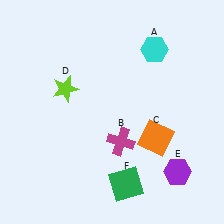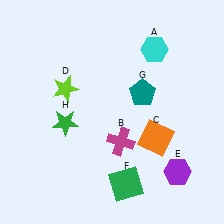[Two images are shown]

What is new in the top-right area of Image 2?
A teal pentagon (G) was added in the top-right area of Image 2.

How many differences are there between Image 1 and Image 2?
There are 2 differences between the two images.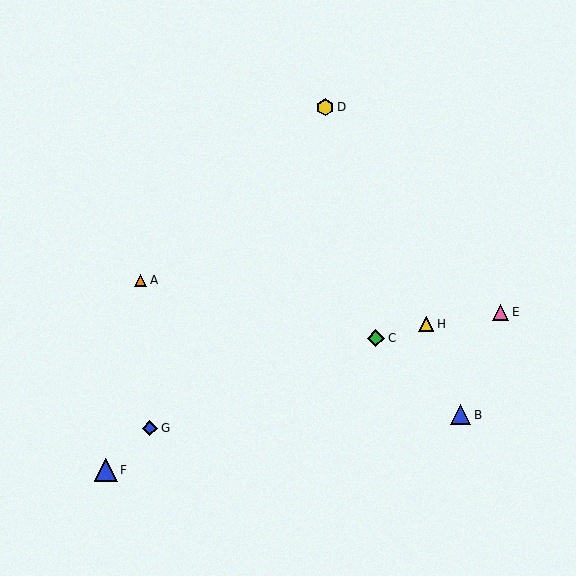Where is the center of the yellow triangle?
The center of the yellow triangle is at (426, 324).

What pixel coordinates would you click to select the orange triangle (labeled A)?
Click at (141, 280) to select the orange triangle A.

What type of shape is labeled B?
Shape B is a blue triangle.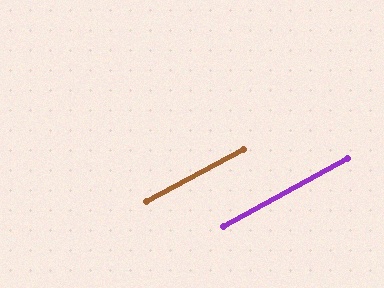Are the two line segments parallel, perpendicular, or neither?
Parallel — their directions differ by only 0.6°.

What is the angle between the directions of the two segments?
Approximately 1 degree.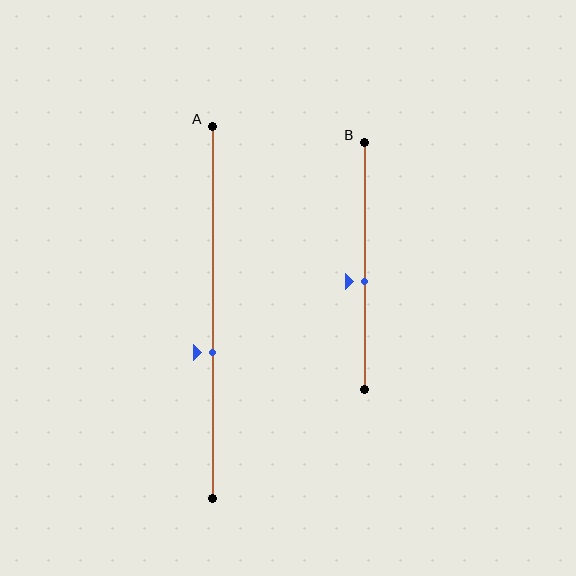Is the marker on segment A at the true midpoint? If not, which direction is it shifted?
No, the marker on segment A is shifted downward by about 11% of the segment length.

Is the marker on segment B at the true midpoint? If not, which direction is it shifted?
No, the marker on segment B is shifted downward by about 6% of the segment length.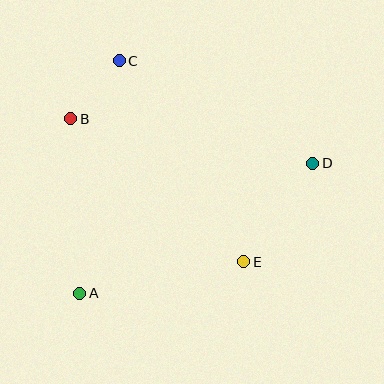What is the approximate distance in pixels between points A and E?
The distance between A and E is approximately 167 pixels.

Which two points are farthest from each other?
Points A and D are farthest from each other.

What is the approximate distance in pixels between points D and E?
The distance between D and E is approximately 120 pixels.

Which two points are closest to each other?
Points B and C are closest to each other.